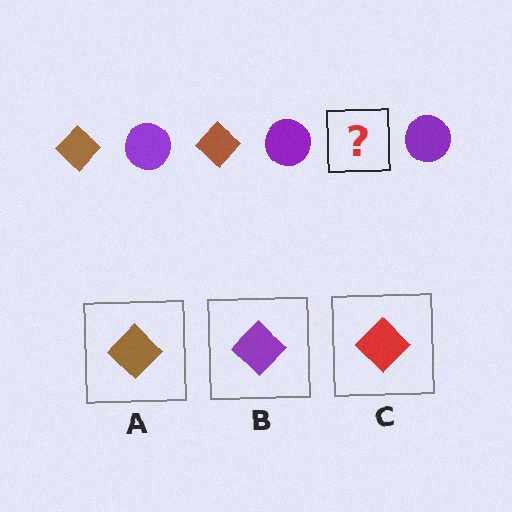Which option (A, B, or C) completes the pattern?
A.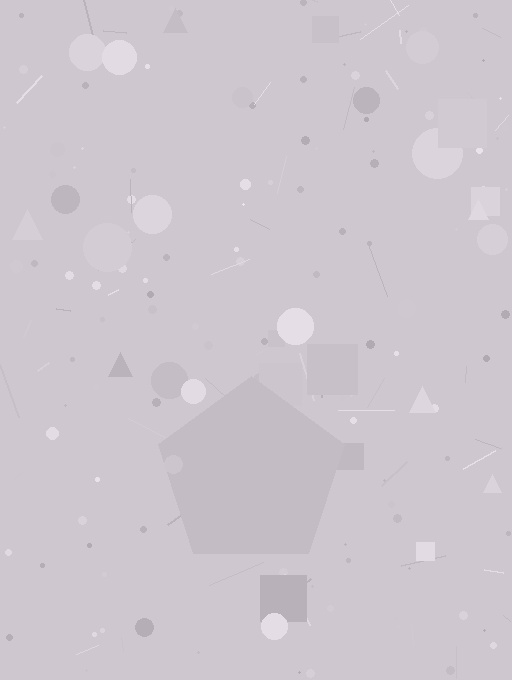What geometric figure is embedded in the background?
A pentagon is embedded in the background.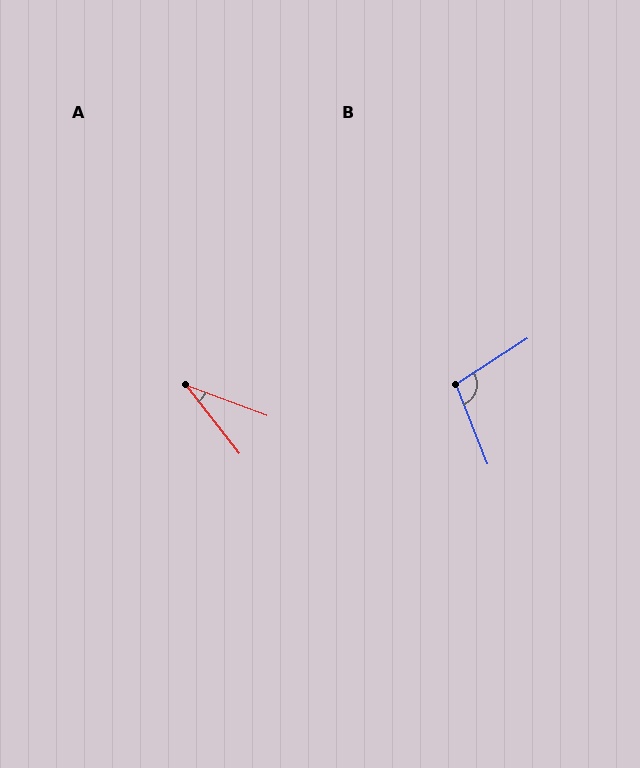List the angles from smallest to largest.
A (31°), B (101°).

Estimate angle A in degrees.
Approximately 31 degrees.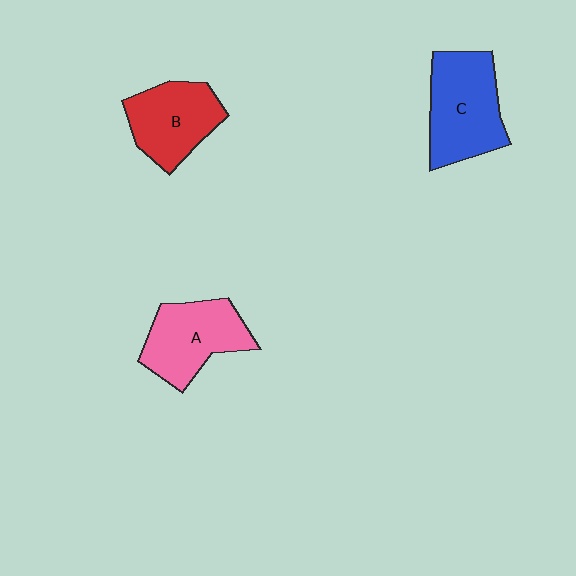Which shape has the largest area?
Shape C (blue).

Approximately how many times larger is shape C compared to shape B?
Approximately 1.2 times.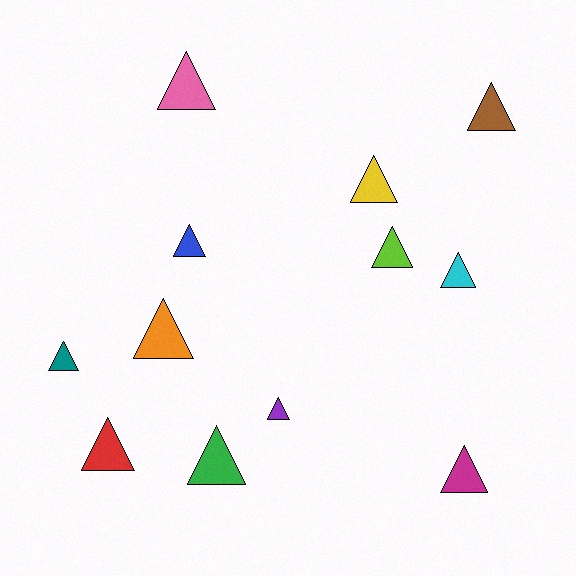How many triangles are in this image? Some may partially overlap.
There are 12 triangles.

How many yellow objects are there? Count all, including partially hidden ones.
There is 1 yellow object.